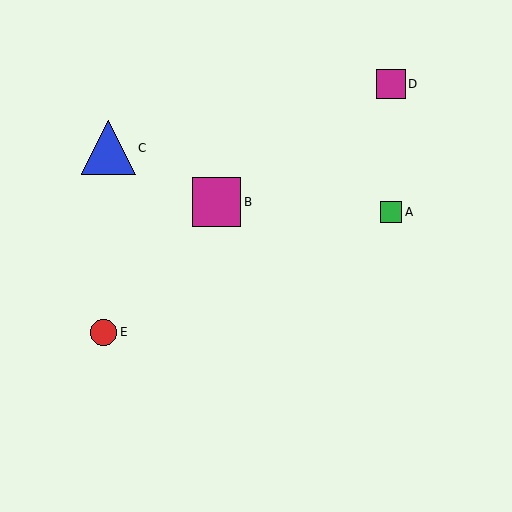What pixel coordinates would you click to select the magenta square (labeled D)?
Click at (391, 84) to select the magenta square D.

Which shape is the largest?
The blue triangle (labeled C) is the largest.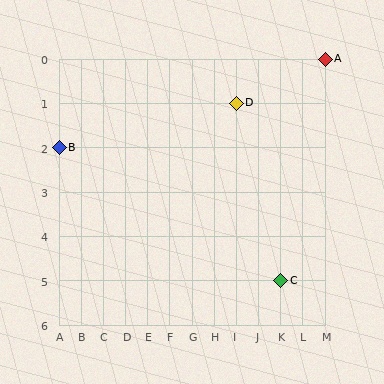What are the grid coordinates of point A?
Point A is at grid coordinates (M, 0).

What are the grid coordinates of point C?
Point C is at grid coordinates (K, 5).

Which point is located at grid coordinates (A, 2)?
Point B is at (A, 2).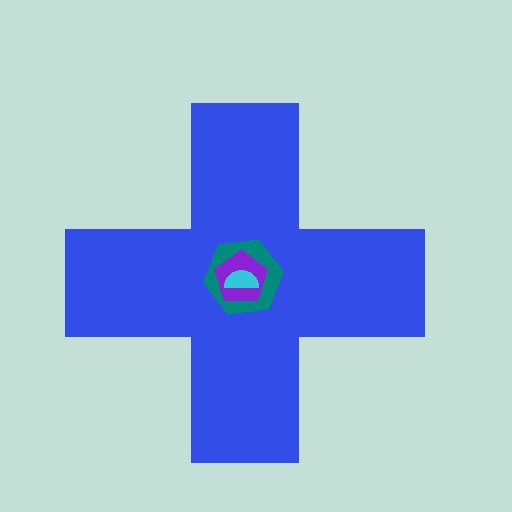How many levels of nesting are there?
4.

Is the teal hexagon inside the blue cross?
Yes.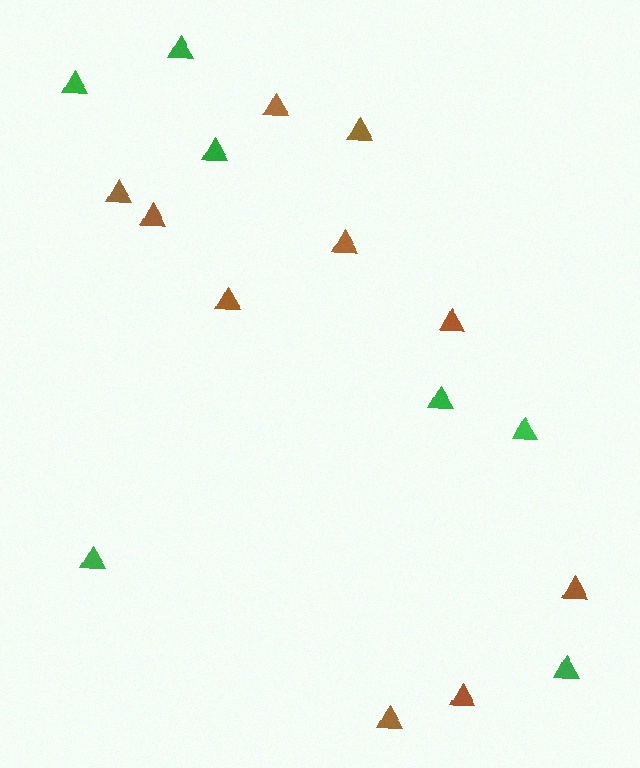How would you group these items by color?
There are 2 groups: one group of green triangles (7) and one group of brown triangles (10).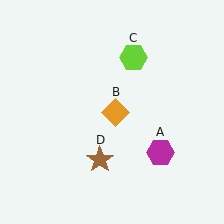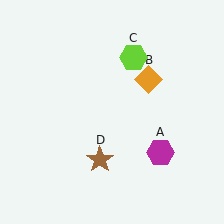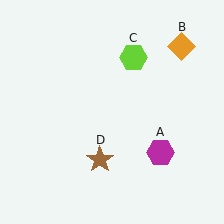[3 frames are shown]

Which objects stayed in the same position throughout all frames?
Magenta hexagon (object A) and lime hexagon (object C) and brown star (object D) remained stationary.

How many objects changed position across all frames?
1 object changed position: orange diamond (object B).